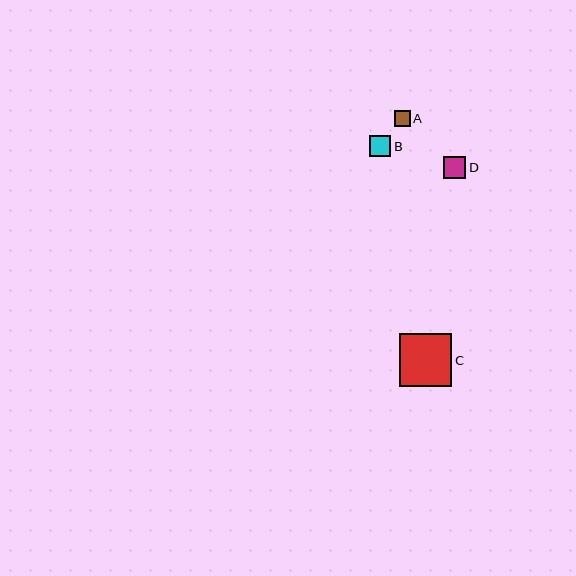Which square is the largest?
Square C is the largest with a size of approximately 53 pixels.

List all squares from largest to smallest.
From largest to smallest: C, D, B, A.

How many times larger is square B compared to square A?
Square B is approximately 1.3 times the size of square A.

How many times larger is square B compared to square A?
Square B is approximately 1.3 times the size of square A.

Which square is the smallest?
Square A is the smallest with a size of approximately 16 pixels.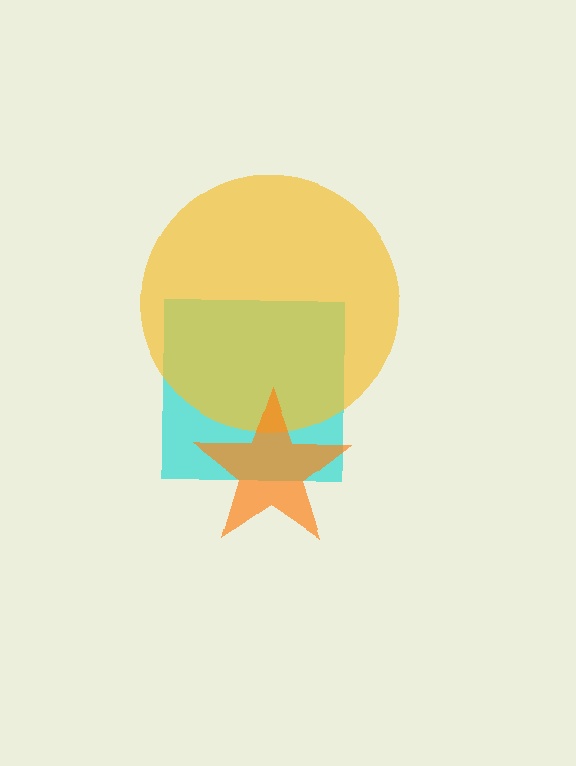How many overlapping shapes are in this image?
There are 3 overlapping shapes in the image.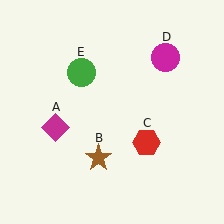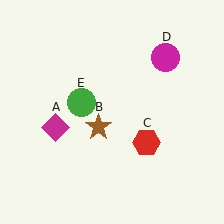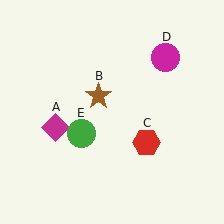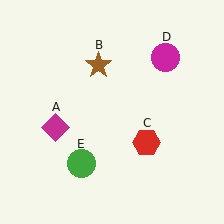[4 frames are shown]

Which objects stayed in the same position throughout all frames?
Magenta diamond (object A) and red hexagon (object C) and magenta circle (object D) remained stationary.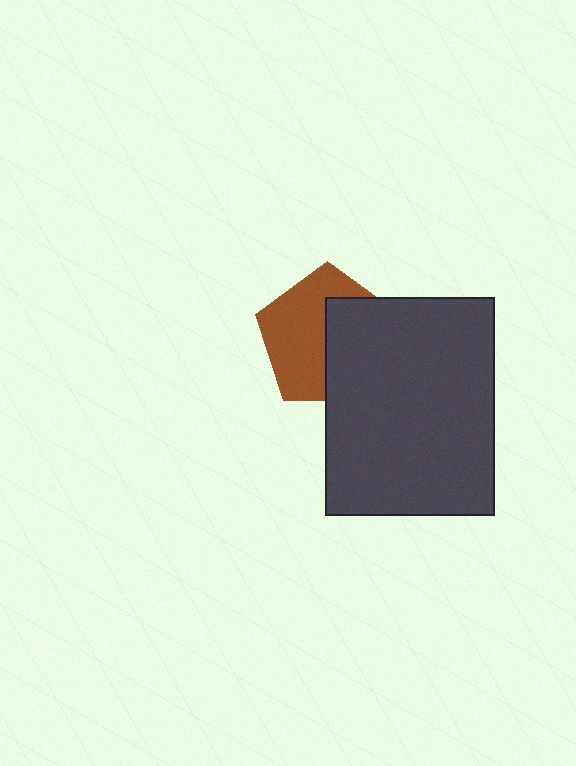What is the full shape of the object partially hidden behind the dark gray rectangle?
The partially hidden object is a brown pentagon.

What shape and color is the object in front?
The object in front is a dark gray rectangle.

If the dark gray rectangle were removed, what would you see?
You would see the complete brown pentagon.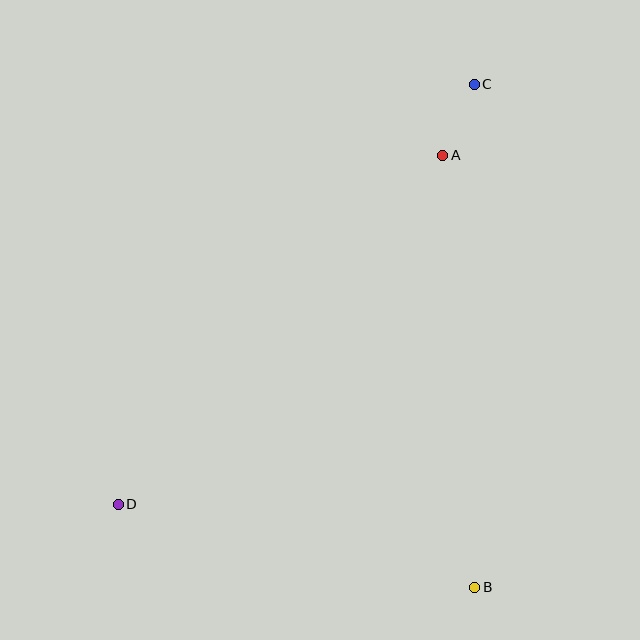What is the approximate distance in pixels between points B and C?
The distance between B and C is approximately 503 pixels.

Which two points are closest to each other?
Points A and C are closest to each other.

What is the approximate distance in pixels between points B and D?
The distance between B and D is approximately 366 pixels.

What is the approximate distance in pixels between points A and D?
The distance between A and D is approximately 477 pixels.